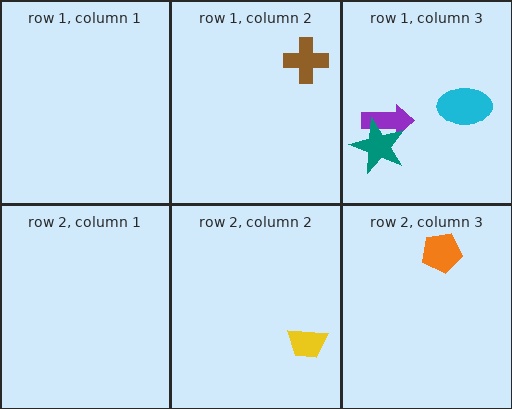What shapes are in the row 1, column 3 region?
The purple arrow, the teal star, the cyan ellipse.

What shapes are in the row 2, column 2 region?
The yellow trapezoid.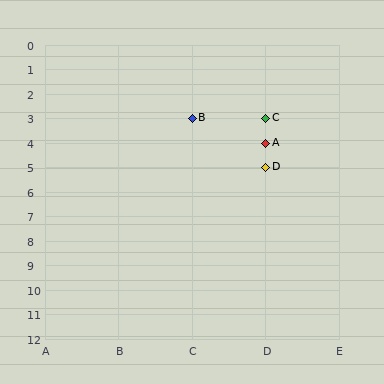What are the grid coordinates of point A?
Point A is at grid coordinates (D, 4).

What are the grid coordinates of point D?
Point D is at grid coordinates (D, 5).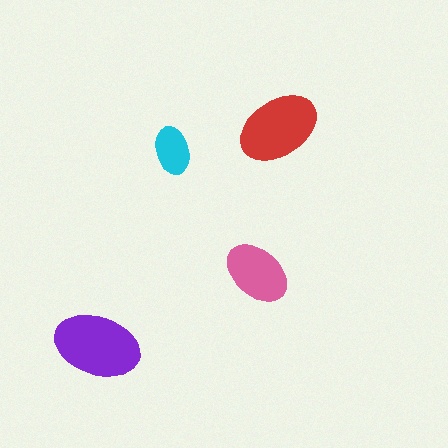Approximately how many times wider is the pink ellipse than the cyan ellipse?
About 1.5 times wider.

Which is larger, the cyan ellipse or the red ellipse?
The red one.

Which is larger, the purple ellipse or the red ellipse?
The purple one.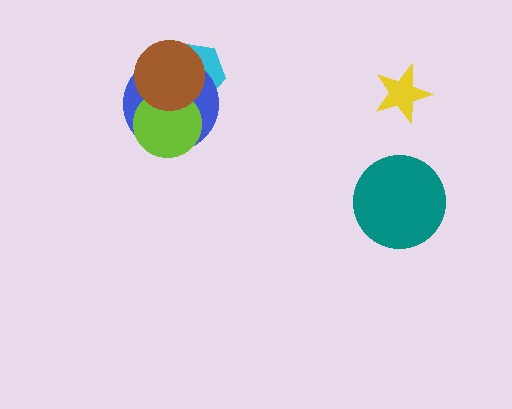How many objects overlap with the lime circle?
3 objects overlap with the lime circle.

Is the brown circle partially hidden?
No, no other shape covers it.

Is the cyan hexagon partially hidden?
Yes, it is partially covered by another shape.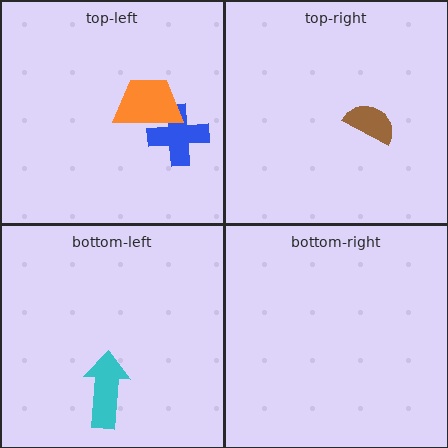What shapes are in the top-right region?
The brown semicircle.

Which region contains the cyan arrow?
The bottom-left region.